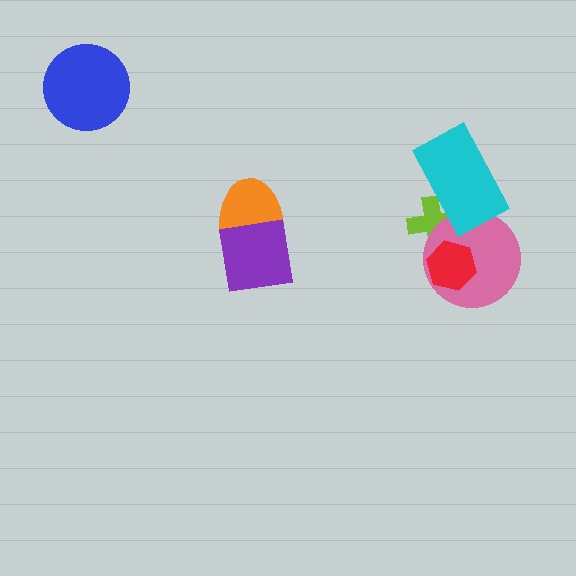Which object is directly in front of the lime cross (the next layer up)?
The pink circle is directly in front of the lime cross.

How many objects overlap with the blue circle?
0 objects overlap with the blue circle.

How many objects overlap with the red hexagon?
2 objects overlap with the red hexagon.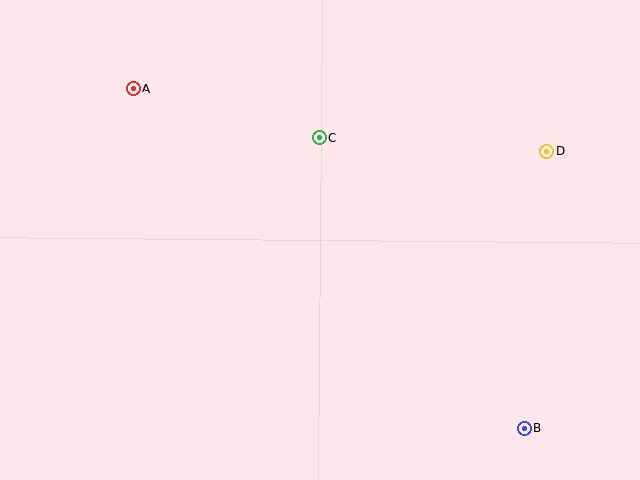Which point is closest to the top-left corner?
Point A is closest to the top-left corner.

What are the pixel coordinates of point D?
Point D is at (547, 151).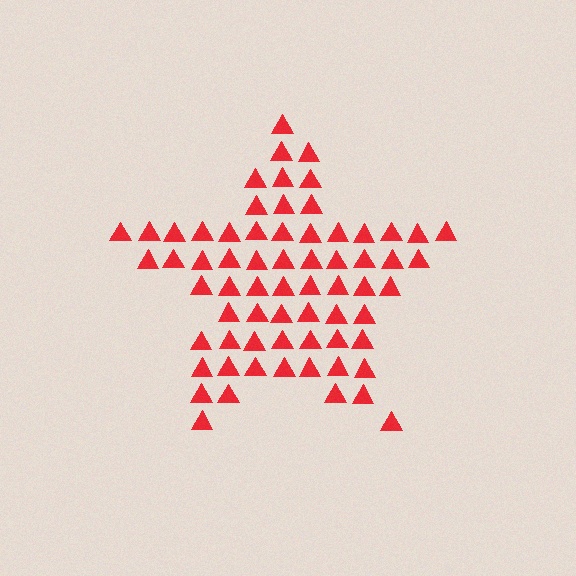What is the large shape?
The large shape is a star.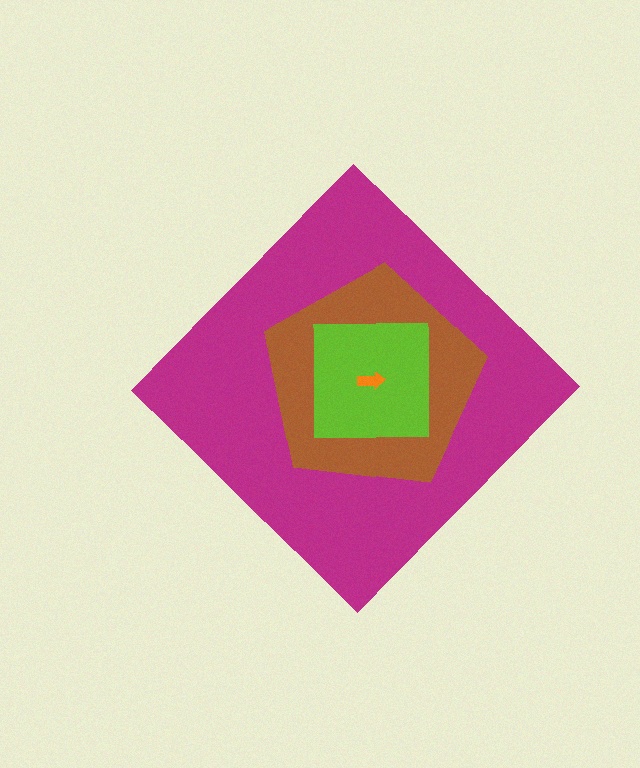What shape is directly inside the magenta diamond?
The brown pentagon.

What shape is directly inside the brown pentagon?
The lime square.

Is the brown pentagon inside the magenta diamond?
Yes.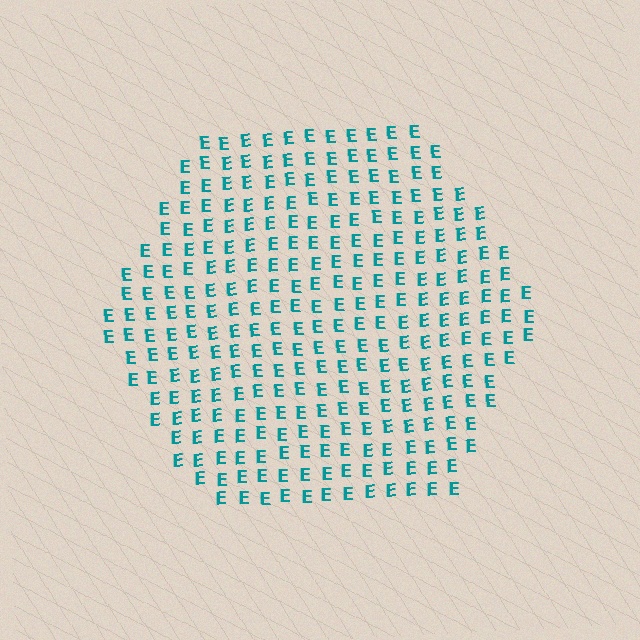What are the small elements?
The small elements are letter E's.